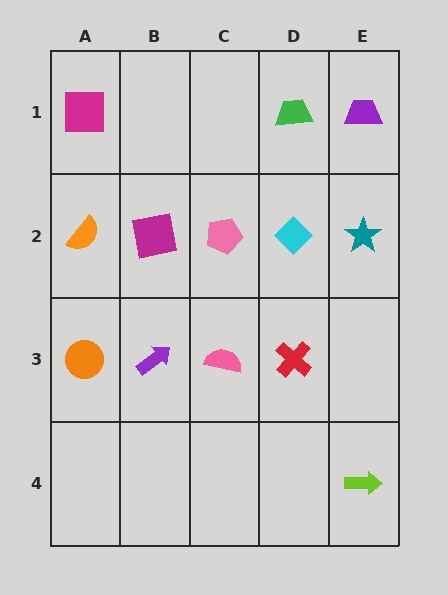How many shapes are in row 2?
5 shapes.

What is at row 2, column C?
A pink pentagon.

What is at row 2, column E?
A teal star.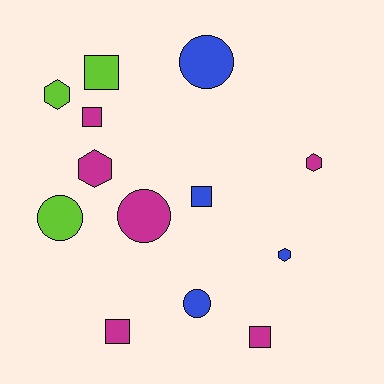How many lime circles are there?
There is 1 lime circle.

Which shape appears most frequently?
Square, with 5 objects.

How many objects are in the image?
There are 13 objects.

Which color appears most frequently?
Magenta, with 6 objects.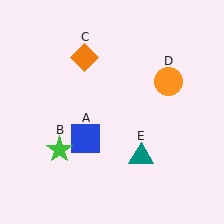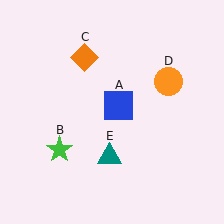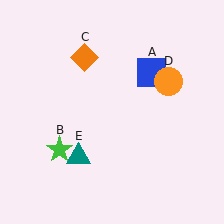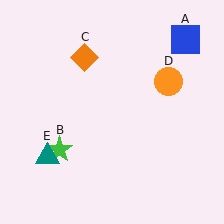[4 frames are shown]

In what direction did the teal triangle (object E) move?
The teal triangle (object E) moved left.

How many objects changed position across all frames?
2 objects changed position: blue square (object A), teal triangle (object E).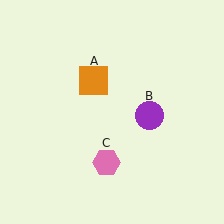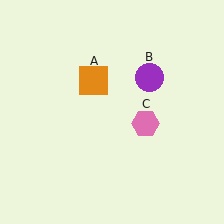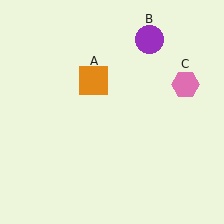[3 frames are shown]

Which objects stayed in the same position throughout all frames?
Orange square (object A) remained stationary.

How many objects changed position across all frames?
2 objects changed position: purple circle (object B), pink hexagon (object C).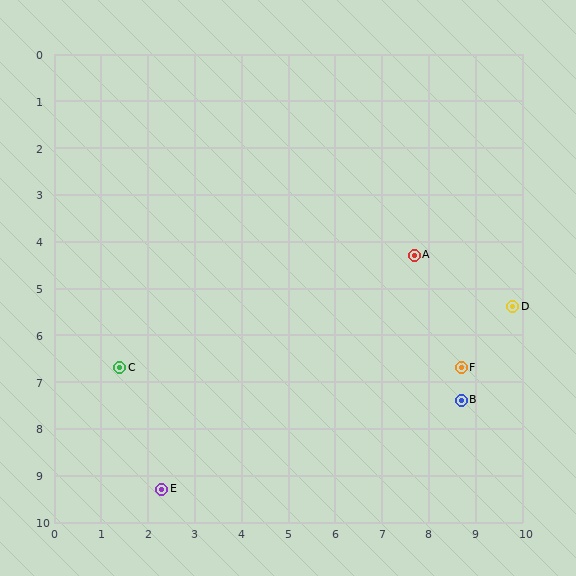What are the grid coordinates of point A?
Point A is at approximately (7.7, 4.3).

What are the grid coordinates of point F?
Point F is at approximately (8.7, 6.7).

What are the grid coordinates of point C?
Point C is at approximately (1.4, 6.7).